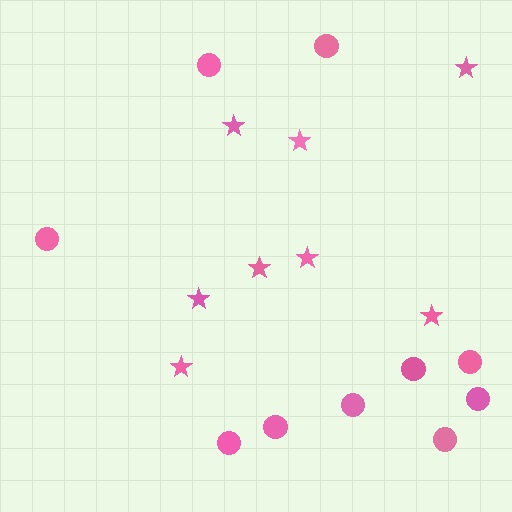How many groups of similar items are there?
There are 2 groups: one group of stars (8) and one group of circles (10).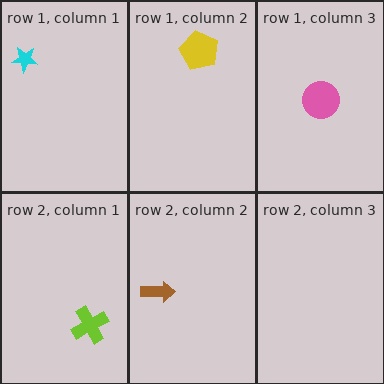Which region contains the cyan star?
The row 1, column 1 region.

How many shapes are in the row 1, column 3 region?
1.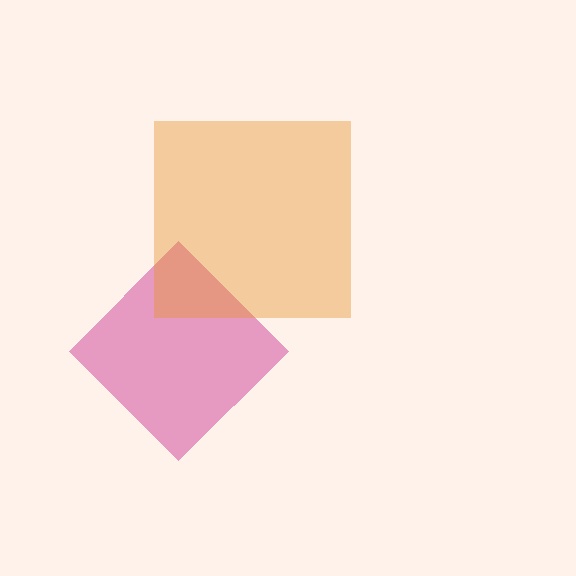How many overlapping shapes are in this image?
There are 2 overlapping shapes in the image.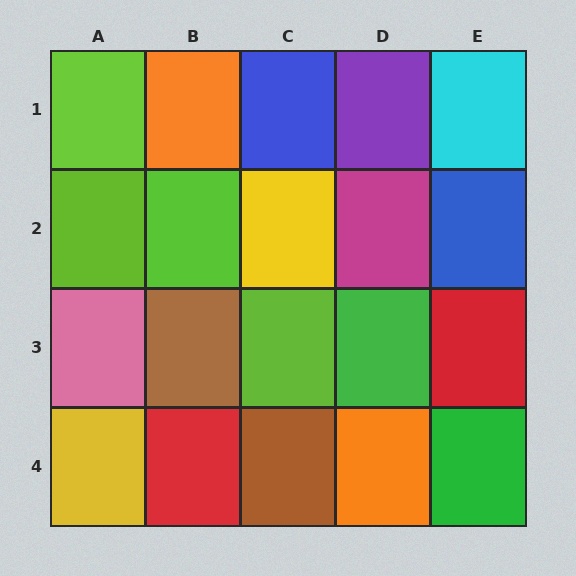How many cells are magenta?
1 cell is magenta.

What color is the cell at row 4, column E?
Green.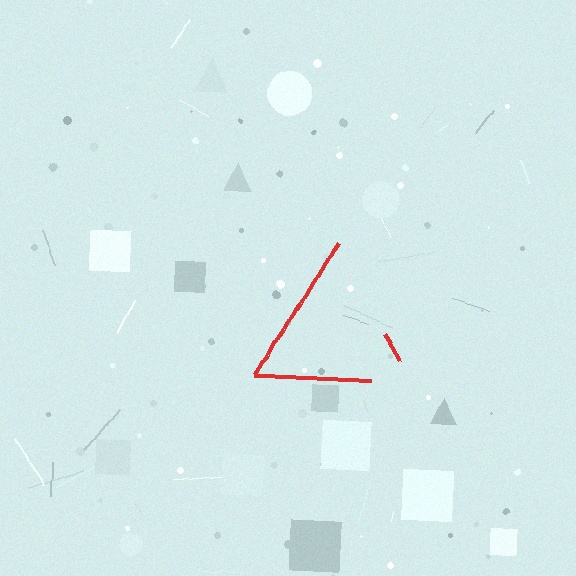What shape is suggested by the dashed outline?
The dashed outline suggests a triangle.